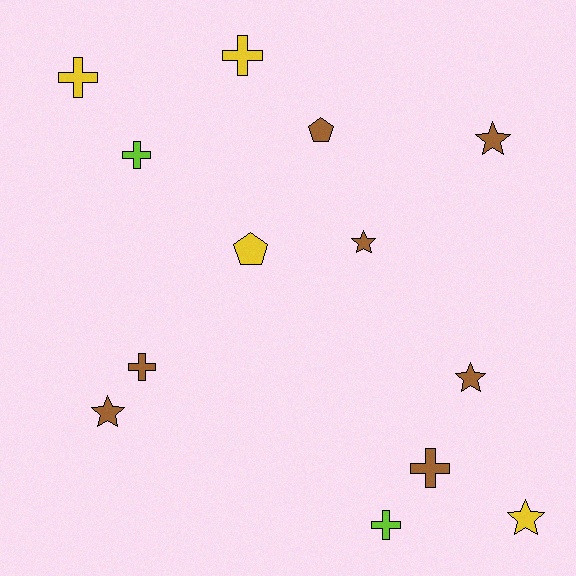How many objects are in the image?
There are 13 objects.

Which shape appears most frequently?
Cross, with 6 objects.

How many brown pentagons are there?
There is 1 brown pentagon.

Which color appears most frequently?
Brown, with 7 objects.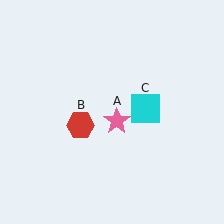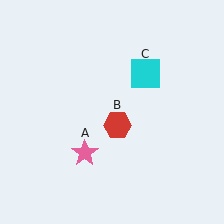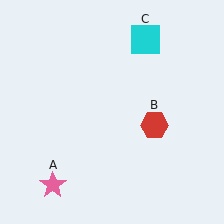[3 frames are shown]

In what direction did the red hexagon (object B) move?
The red hexagon (object B) moved right.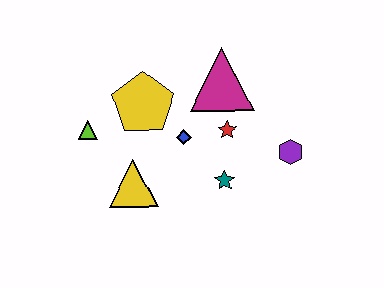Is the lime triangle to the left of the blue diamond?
Yes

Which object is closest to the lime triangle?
The yellow pentagon is closest to the lime triangle.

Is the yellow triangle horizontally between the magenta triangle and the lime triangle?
Yes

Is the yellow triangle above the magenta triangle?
No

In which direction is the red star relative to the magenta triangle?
The red star is below the magenta triangle.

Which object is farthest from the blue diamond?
The purple hexagon is farthest from the blue diamond.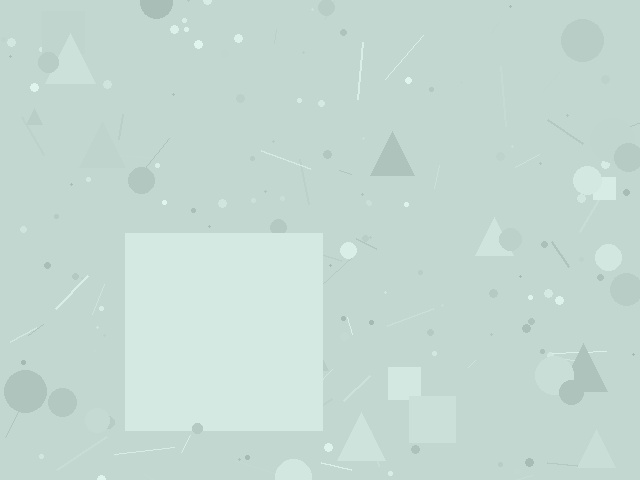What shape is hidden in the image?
A square is hidden in the image.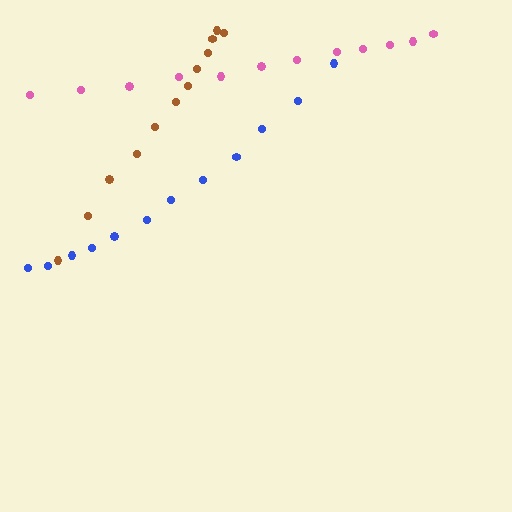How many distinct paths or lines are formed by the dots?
There are 3 distinct paths.